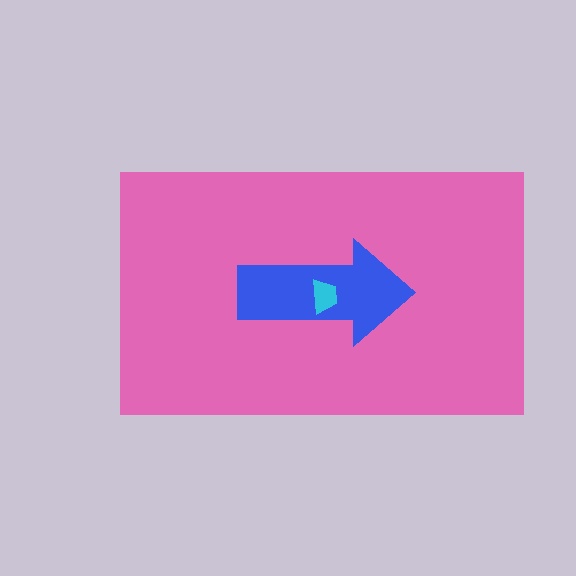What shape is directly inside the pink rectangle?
The blue arrow.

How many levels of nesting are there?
3.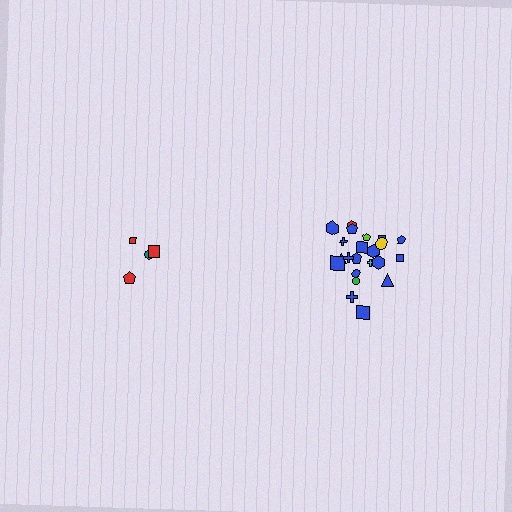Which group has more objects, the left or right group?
The right group.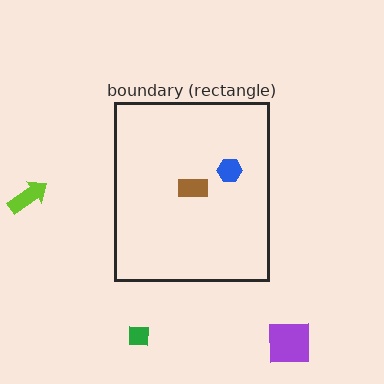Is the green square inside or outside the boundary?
Outside.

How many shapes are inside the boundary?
2 inside, 3 outside.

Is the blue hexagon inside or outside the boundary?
Inside.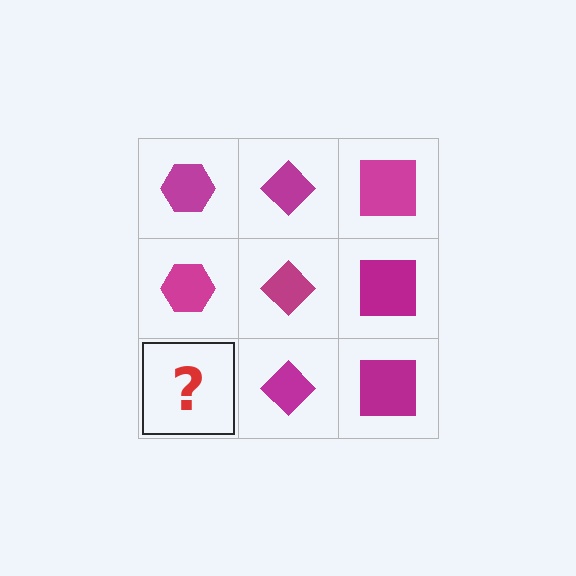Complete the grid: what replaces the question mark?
The question mark should be replaced with a magenta hexagon.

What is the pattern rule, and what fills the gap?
The rule is that each column has a consistent shape. The gap should be filled with a magenta hexagon.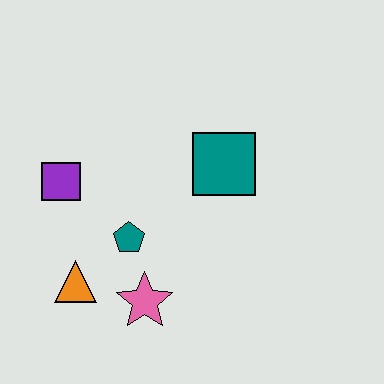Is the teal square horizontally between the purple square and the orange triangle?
No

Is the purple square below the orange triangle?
No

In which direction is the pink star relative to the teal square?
The pink star is below the teal square.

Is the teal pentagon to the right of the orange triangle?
Yes